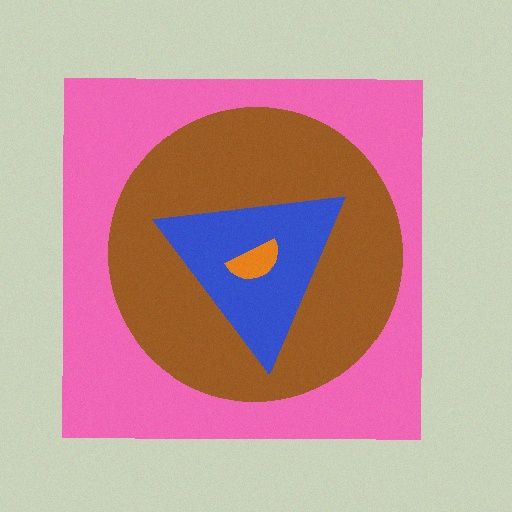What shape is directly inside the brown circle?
The blue triangle.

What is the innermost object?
The orange semicircle.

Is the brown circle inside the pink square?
Yes.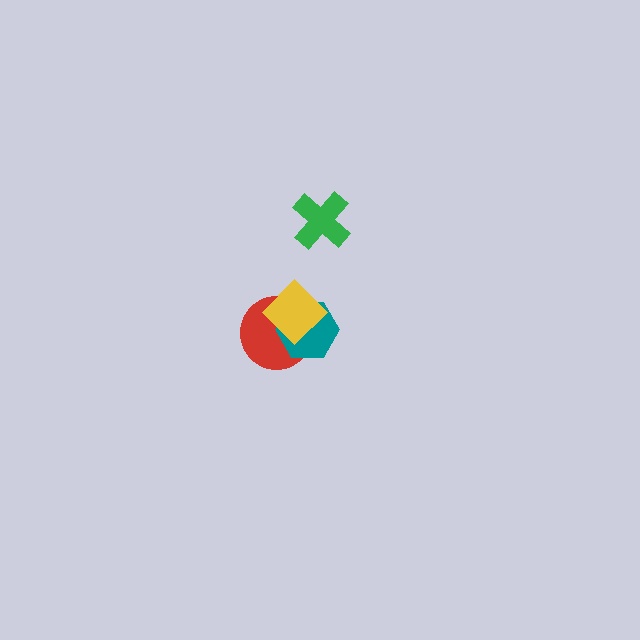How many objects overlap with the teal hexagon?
2 objects overlap with the teal hexagon.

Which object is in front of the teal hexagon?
The yellow diamond is in front of the teal hexagon.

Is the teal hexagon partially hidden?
Yes, it is partially covered by another shape.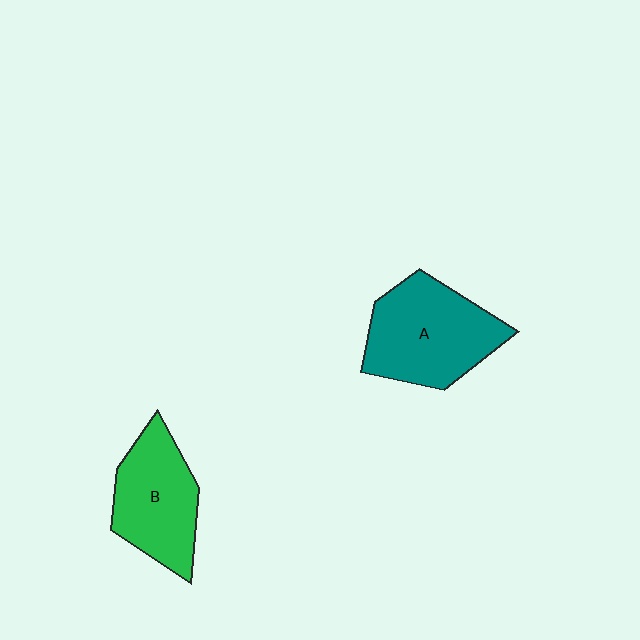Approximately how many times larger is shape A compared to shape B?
Approximately 1.2 times.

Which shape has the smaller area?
Shape B (green).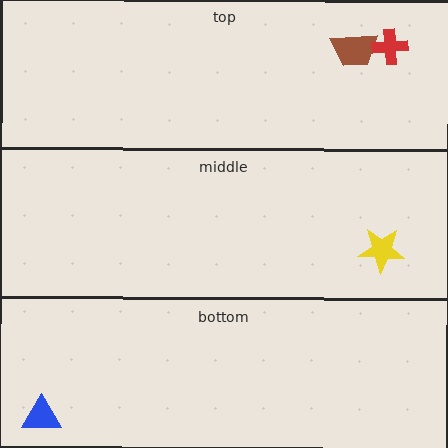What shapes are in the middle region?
The yellow star.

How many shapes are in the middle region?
1.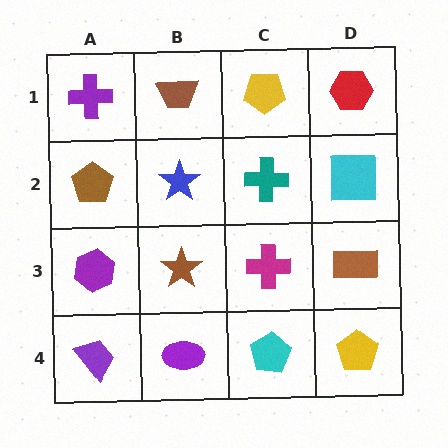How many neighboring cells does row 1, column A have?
2.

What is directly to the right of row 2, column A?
A blue star.